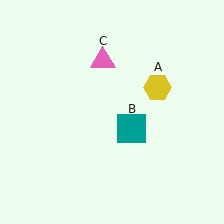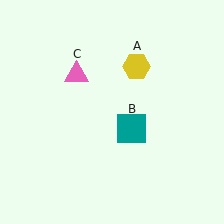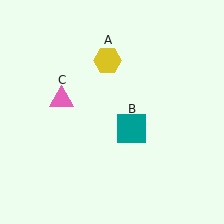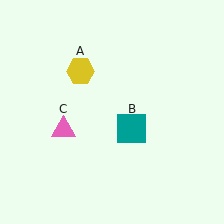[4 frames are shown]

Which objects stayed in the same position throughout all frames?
Teal square (object B) remained stationary.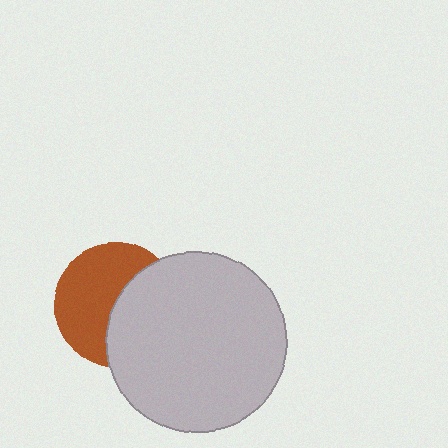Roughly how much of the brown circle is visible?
About half of it is visible (roughly 54%).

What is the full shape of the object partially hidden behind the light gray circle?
The partially hidden object is a brown circle.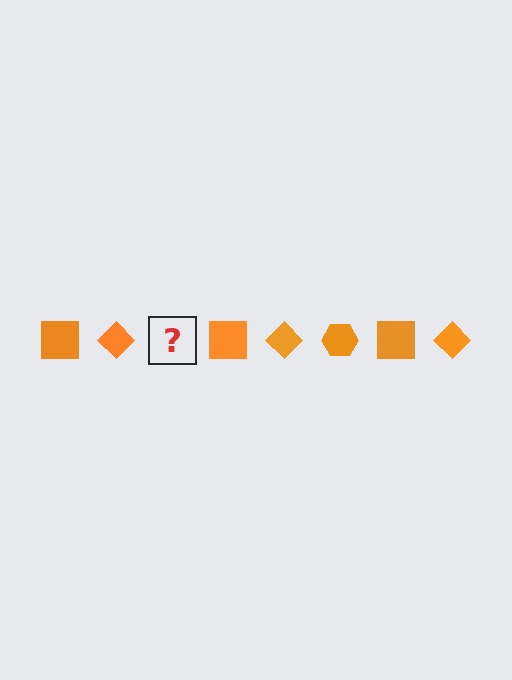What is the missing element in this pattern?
The missing element is an orange hexagon.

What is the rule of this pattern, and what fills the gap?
The rule is that the pattern cycles through square, diamond, hexagon shapes in orange. The gap should be filled with an orange hexagon.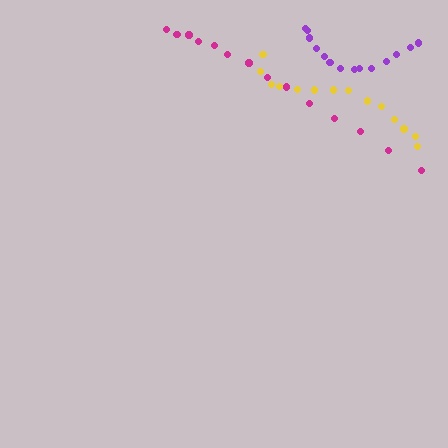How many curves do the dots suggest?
There are 3 distinct paths.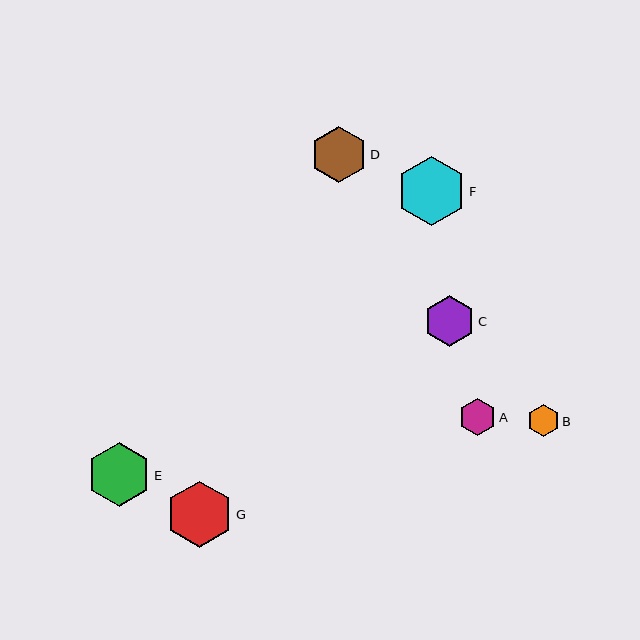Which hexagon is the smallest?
Hexagon B is the smallest with a size of approximately 32 pixels.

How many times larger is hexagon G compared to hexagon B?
Hexagon G is approximately 2.1 times the size of hexagon B.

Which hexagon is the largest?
Hexagon F is the largest with a size of approximately 69 pixels.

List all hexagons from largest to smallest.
From largest to smallest: F, G, E, D, C, A, B.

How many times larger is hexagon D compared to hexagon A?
Hexagon D is approximately 1.5 times the size of hexagon A.